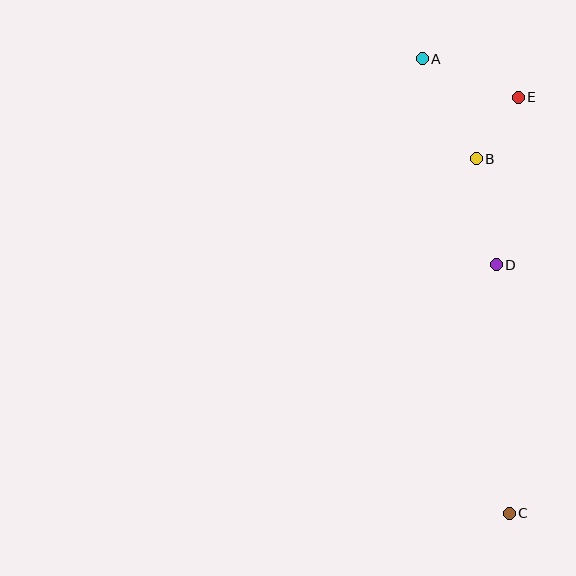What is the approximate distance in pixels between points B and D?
The distance between B and D is approximately 108 pixels.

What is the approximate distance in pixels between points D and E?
The distance between D and E is approximately 169 pixels.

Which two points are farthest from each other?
Points A and C are farthest from each other.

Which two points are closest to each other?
Points B and E are closest to each other.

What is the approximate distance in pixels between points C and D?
The distance between C and D is approximately 249 pixels.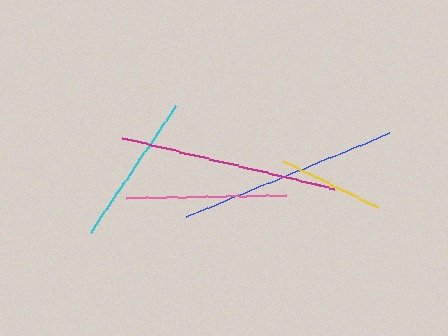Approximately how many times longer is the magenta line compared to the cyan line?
The magenta line is approximately 1.4 times the length of the cyan line.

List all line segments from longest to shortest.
From longest to shortest: magenta, blue, pink, cyan, yellow.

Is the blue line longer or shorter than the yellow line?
The blue line is longer than the yellow line.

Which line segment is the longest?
The magenta line is the longest at approximately 219 pixels.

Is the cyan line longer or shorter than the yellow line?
The cyan line is longer than the yellow line.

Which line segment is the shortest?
The yellow line is the shortest at approximately 105 pixels.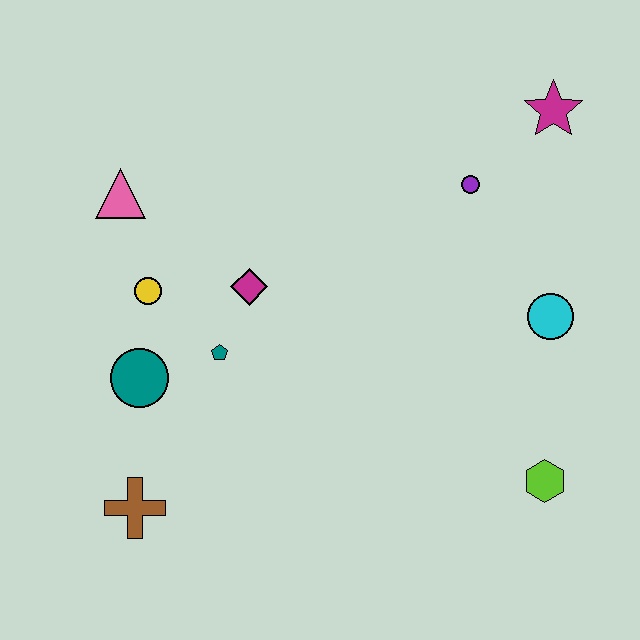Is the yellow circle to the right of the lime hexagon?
No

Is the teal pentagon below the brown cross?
No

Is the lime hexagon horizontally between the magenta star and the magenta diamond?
Yes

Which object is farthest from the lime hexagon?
The pink triangle is farthest from the lime hexagon.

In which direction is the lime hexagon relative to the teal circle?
The lime hexagon is to the right of the teal circle.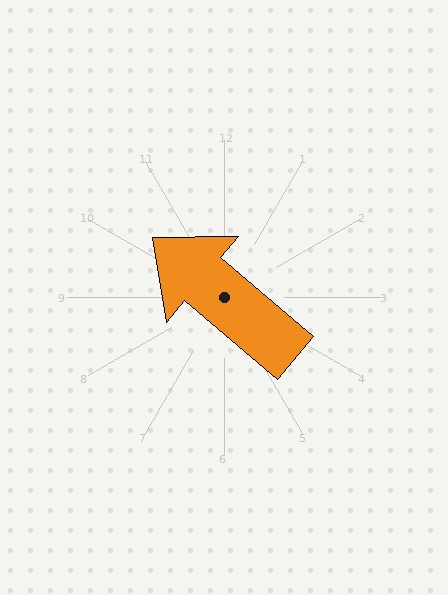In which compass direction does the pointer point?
Northwest.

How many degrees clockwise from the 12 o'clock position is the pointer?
Approximately 310 degrees.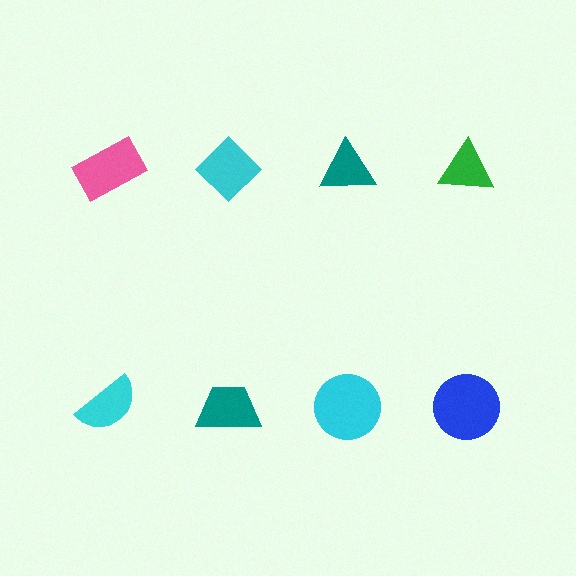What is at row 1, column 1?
A pink rectangle.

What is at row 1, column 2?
A cyan diamond.